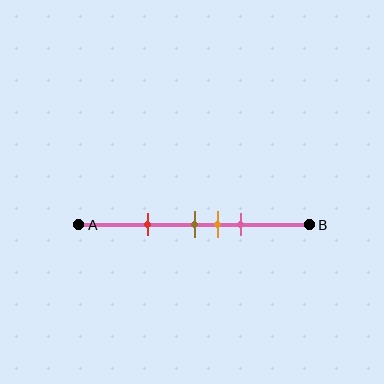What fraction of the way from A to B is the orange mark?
The orange mark is approximately 60% (0.6) of the way from A to B.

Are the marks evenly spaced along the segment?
No, the marks are not evenly spaced.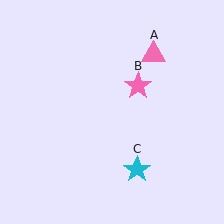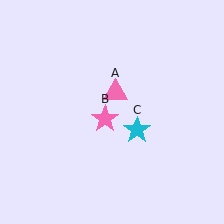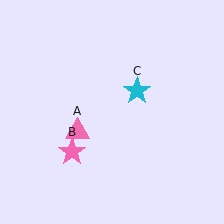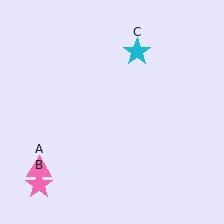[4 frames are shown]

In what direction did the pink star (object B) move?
The pink star (object B) moved down and to the left.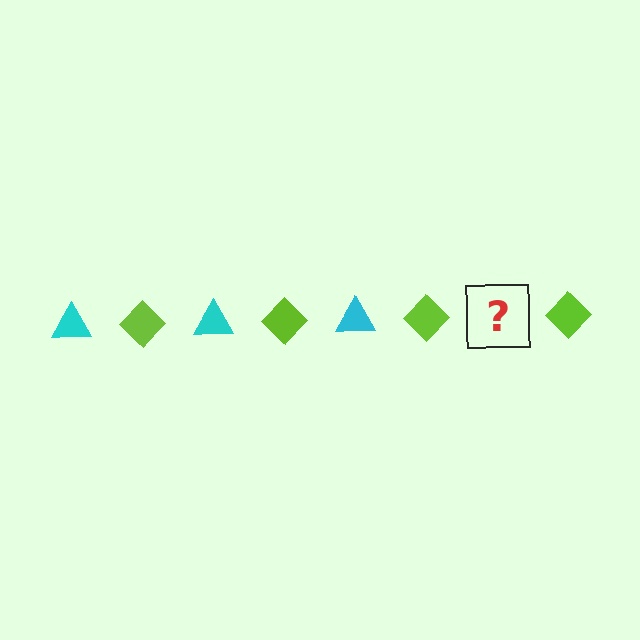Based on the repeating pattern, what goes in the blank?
The blank should be a cyan triangle.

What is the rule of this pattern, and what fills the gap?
The rule is that the pattern alternates between cyan triangle and lime diamond. The gap should be filled with a cyan triangle.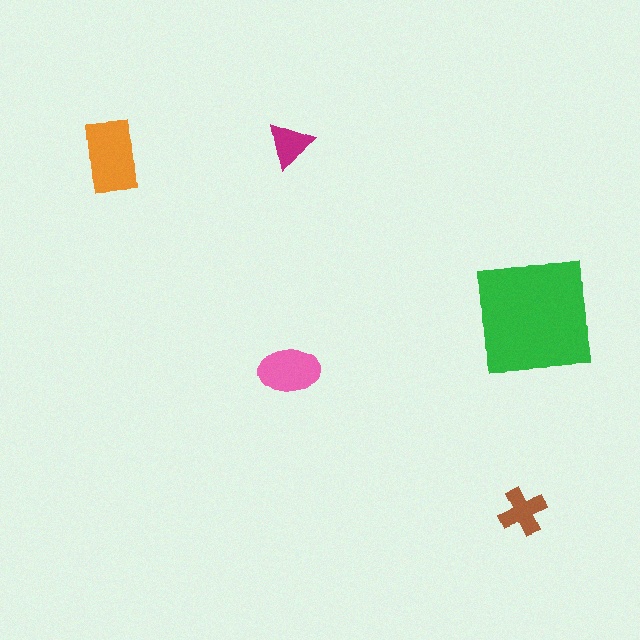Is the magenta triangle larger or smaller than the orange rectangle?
Smaller.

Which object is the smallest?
The magenta triangle.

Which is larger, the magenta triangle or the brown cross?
The brown cross.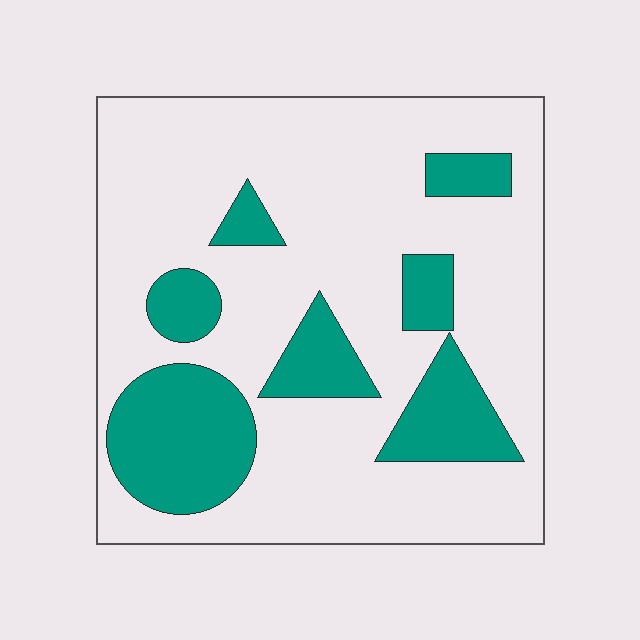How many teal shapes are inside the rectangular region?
7.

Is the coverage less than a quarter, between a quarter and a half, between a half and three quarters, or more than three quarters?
Less than a quarter.